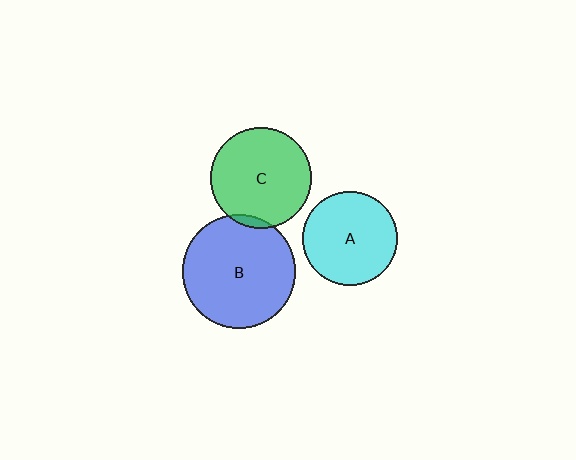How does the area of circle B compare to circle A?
Approximately 1.4 times.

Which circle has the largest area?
Circle B (blue).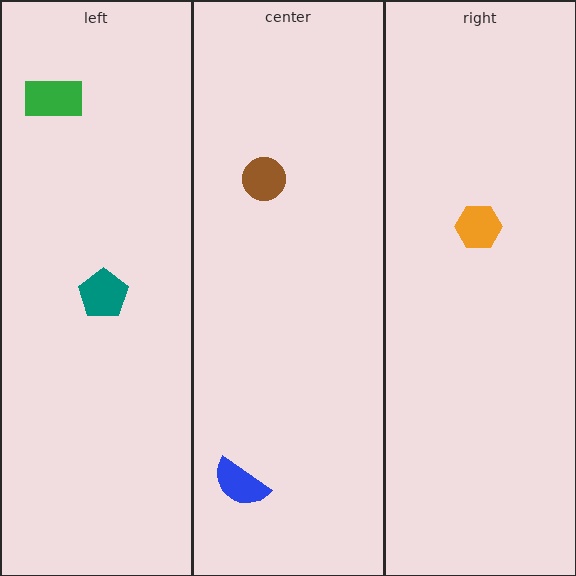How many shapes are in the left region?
2.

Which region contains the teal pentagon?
The left region.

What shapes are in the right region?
The orange hexagon.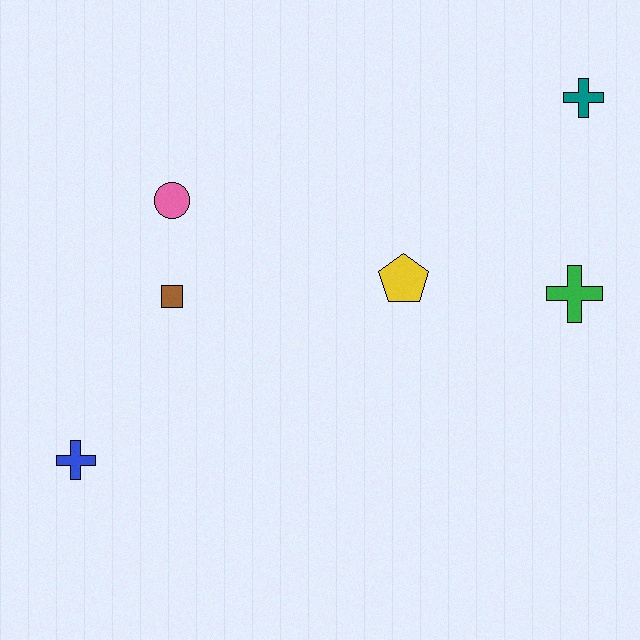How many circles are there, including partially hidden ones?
There is 1 circle.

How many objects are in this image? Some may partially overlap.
There are 6 objects.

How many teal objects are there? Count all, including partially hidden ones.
There is 1 teal object.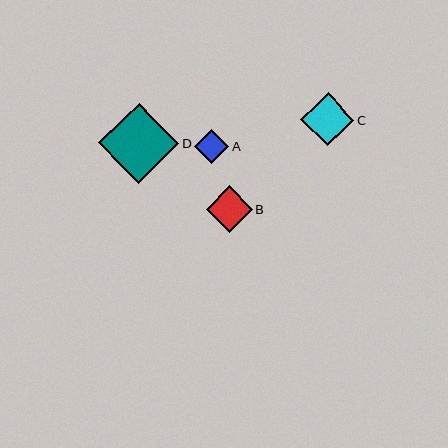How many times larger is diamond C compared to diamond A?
Diamond C is approximately 1.6 times the size of diamond A.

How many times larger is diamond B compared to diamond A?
Diamond B is approximately 1.4 times the size of diamond A.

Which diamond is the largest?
Diamond D is the largest with a size of approximately 80 pixels.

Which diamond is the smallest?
Diamond A is the smallest with a size of approximately 34 pixels.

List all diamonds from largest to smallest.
From largest to smallest: D, C, B, A.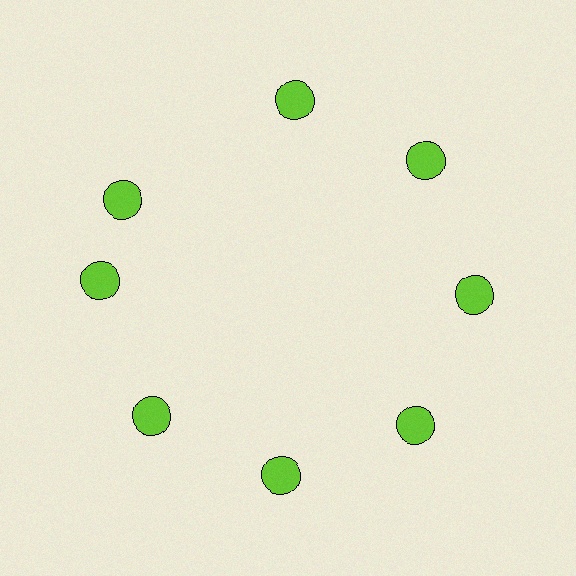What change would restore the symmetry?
The symmetry would be restored by rotating it back into even spacing with its neighbors so that all 8 circles sit at equal angles and equal distance from the center.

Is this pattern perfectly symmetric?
No. The 8 lime circles are arranged in a ring, but one element near the 10 o'clock position is rotated out of alignment along the ring, breaking the 8-fold rotational symmetry.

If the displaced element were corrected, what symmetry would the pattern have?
It would have 8-fold rotational symmetry — the pattern would map onto itself every 45 degrees.